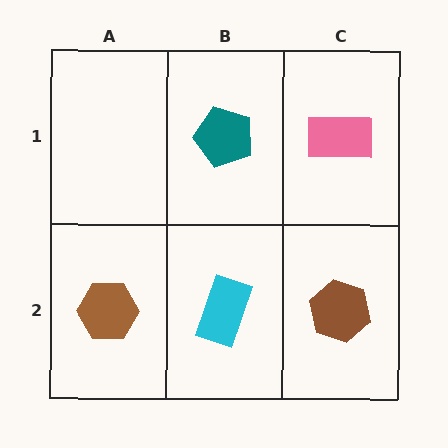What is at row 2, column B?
A cyan rectangle.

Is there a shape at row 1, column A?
No, that cell is empty.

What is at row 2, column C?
A brown hexagon.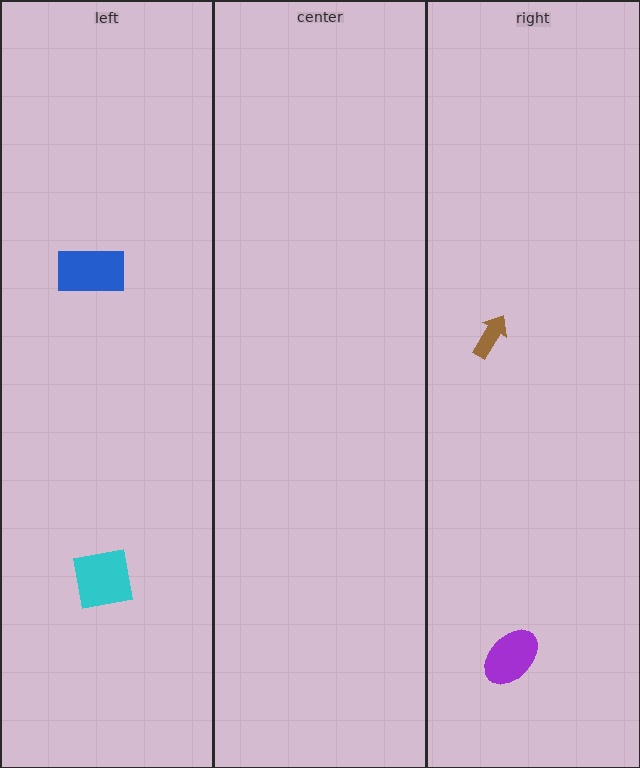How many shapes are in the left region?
2.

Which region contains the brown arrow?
The right region.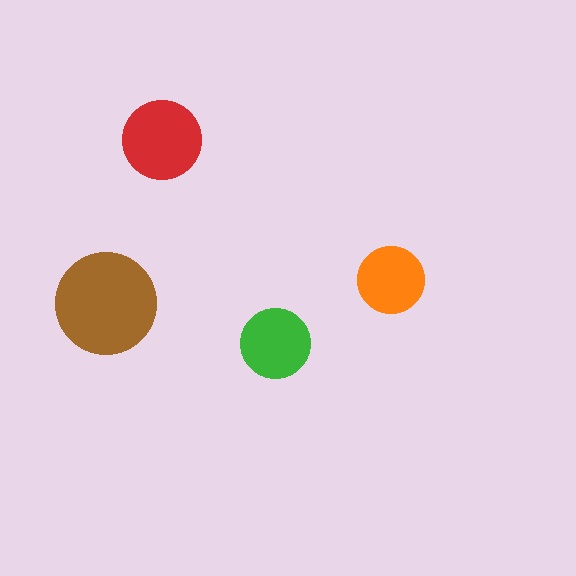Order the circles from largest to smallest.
the brown one, the red one, the green one, the orange one.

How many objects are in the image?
There are 4 objects in the image.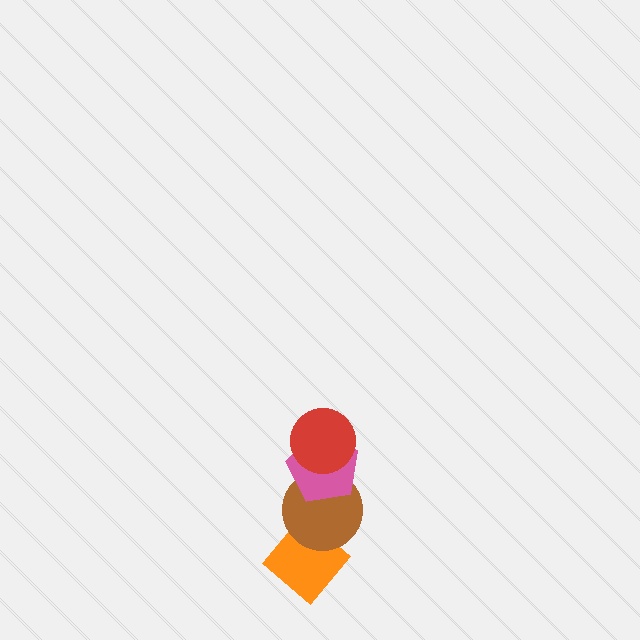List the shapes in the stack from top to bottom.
From top to bottom: the red circle, the pink pentagon, the brown circle, the orange diamond.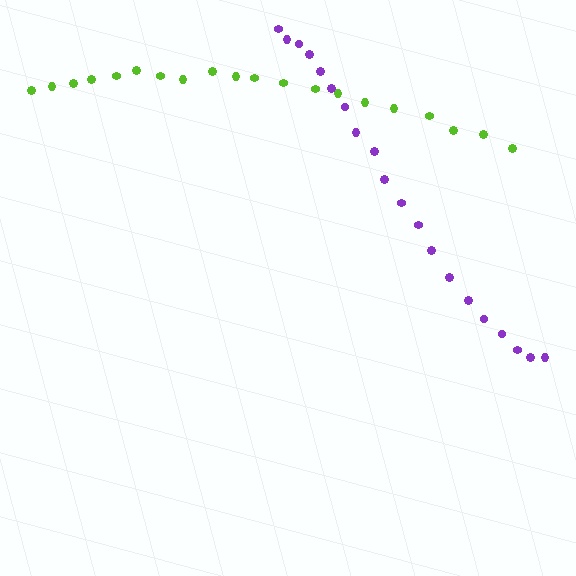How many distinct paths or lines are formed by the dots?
There are 2 distinct paths.